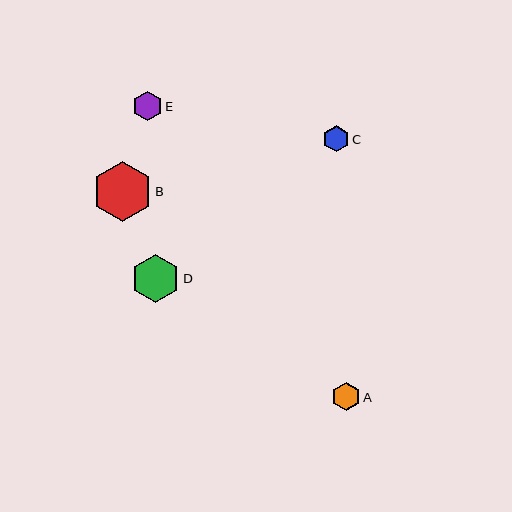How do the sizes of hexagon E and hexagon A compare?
Hexagon E and hexagon A are approximately the same size.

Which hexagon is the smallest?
Hexagon C is the smallest with a size of approximately 26 pixels.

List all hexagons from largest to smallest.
From largest to smallest: B, D, E, A, C.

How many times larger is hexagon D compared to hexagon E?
Hexagon D is approximately 1.7 times the size of hexagon E.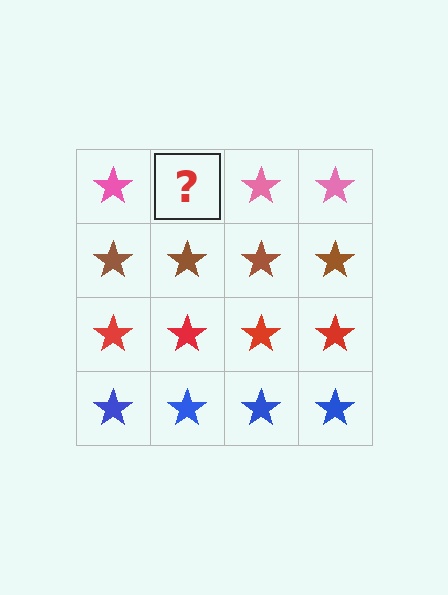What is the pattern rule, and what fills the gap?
The rule is that each row has a consistent color. The gap should be filled with a pink star.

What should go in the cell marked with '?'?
The missing cell should contain a pink star.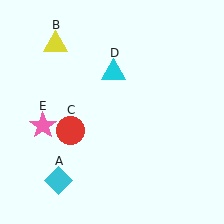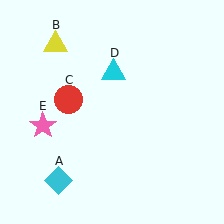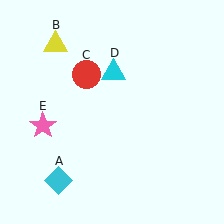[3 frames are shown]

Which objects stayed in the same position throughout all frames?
Cyan diamond (object A) and yellow triangle (object B) and cyan triangle (object D) and pink star (object E) remained stationary.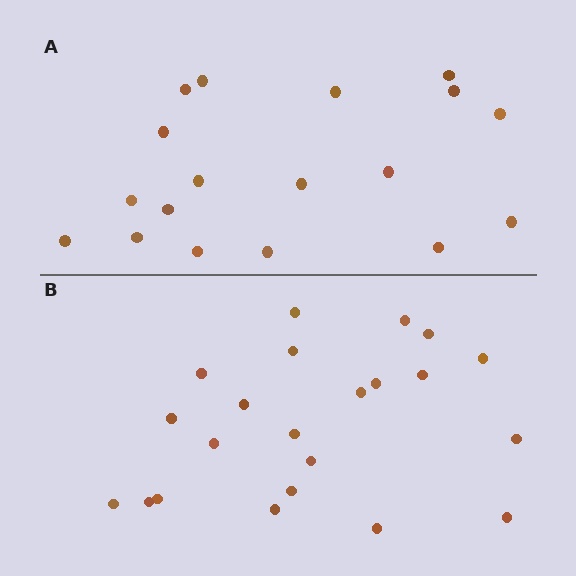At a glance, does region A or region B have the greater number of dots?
Region B (the bottom region) has more dots.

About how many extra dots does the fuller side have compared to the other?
Region B has about 4 more dots than region A.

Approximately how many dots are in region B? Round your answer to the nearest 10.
About 20 dots. (The exact count is 22, which rounds to 20.)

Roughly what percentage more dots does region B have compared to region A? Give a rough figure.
About 20% more.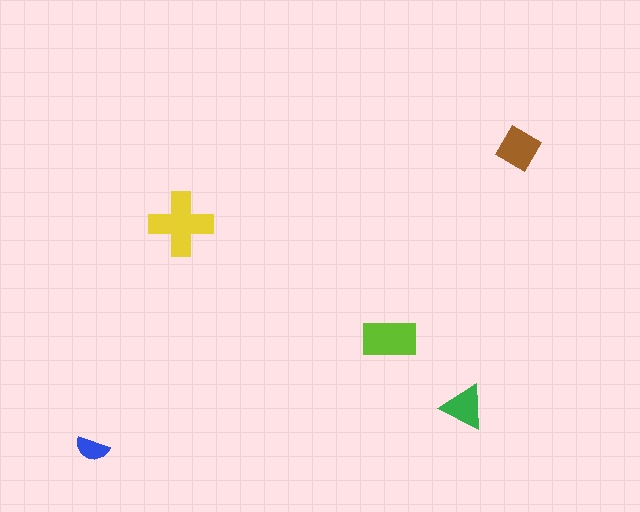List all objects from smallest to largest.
The blue semicircle, the green triangle, the brown diamond, the lime rectangle, the yellow cross.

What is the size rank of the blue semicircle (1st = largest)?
5th.